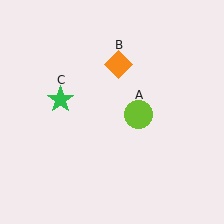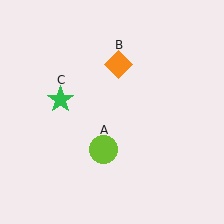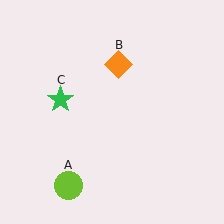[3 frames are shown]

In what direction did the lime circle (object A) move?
The lime circle (object A) moved down and to the left.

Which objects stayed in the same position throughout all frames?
Orange diamond (object B) and green star (object C) remained stationary.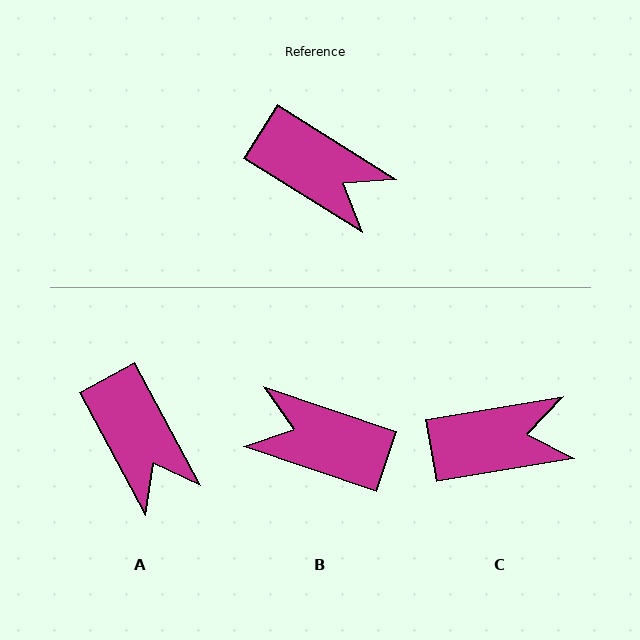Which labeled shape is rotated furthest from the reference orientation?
B, about 167 degrees away.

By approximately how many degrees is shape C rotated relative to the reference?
Approximately 42 degrees counter-clockwise.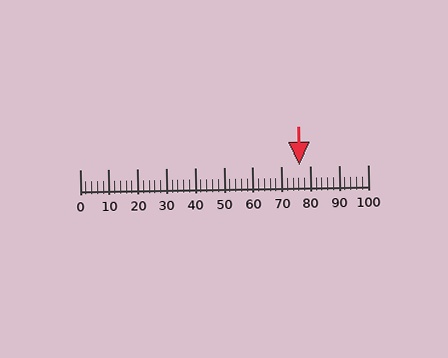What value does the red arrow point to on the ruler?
The red arrow points to approximately 76.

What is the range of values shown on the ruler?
The ruler shows values from 0 to 100.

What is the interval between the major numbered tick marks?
The major tick marks are spaced 10 units apart.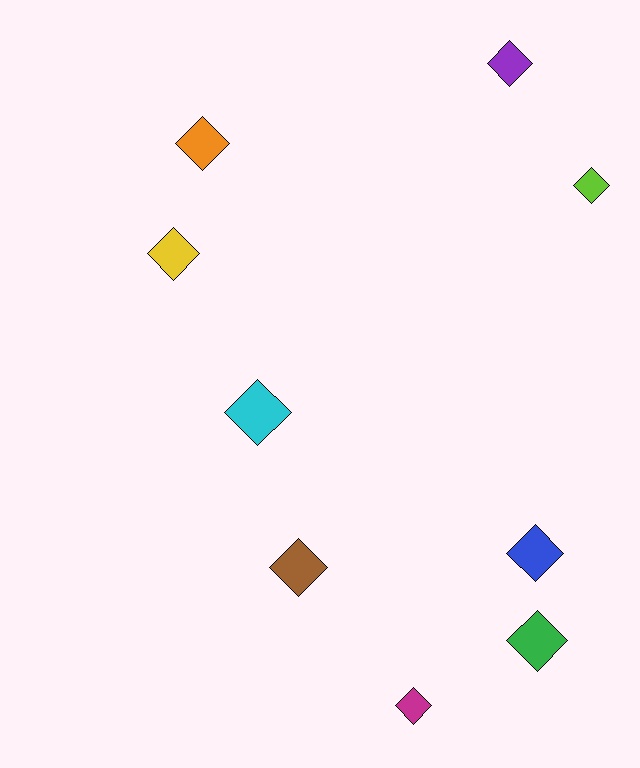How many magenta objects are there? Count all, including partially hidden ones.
There is 1 magenta object.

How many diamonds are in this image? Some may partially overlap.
There are 9 diamonds.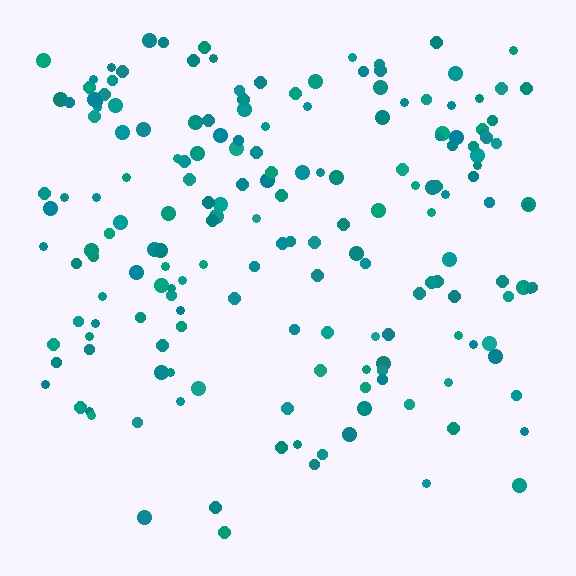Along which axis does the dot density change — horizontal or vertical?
Vertical.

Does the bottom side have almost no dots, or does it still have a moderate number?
Still a moderate number, just noticeably fewer than the top.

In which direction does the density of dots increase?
From bottom to top, with the top side densest.